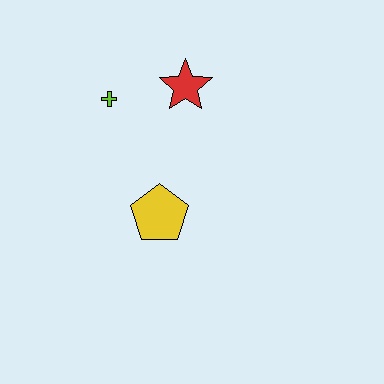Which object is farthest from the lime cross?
The yellow pentagon is farthest from the lime cross.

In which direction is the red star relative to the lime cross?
The red star is to the right of the lime cross.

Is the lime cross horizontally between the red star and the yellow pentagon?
No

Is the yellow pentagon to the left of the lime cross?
No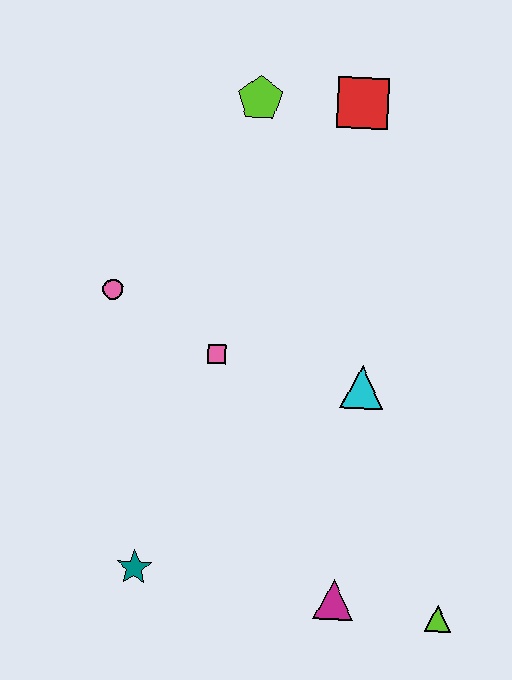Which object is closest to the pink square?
The pink circle is closest to the pink square.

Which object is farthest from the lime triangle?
The lime pentagon is farthest from the lime triangle.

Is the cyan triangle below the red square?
Yes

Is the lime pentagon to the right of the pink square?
Yes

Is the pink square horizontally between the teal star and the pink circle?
No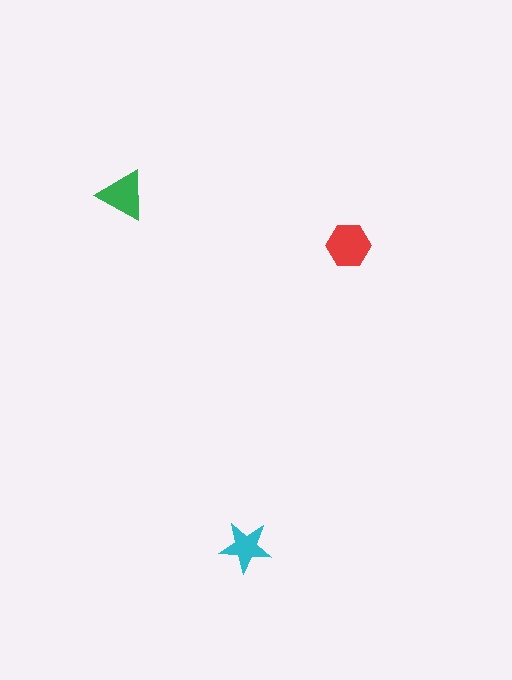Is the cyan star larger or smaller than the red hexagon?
Smaller.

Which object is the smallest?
The cyan star.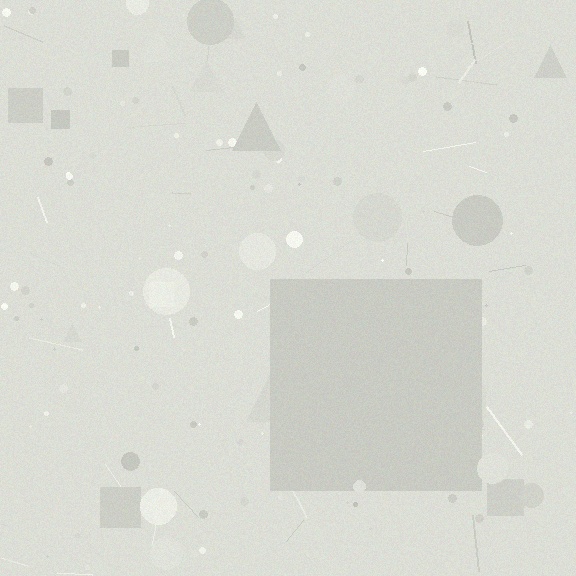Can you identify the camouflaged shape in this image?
The camouflaged shape is a square.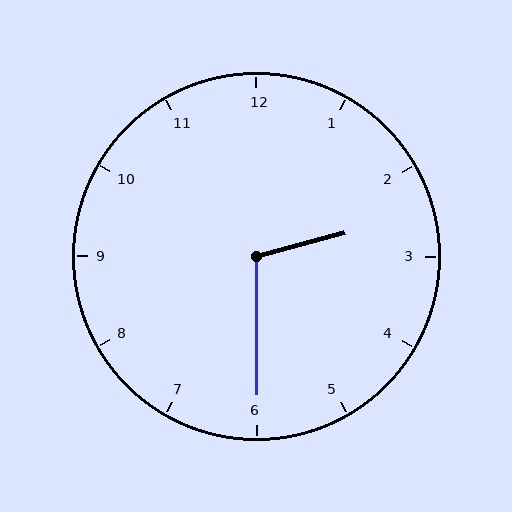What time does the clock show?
2:30.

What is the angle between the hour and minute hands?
Approximately 105 degrees.